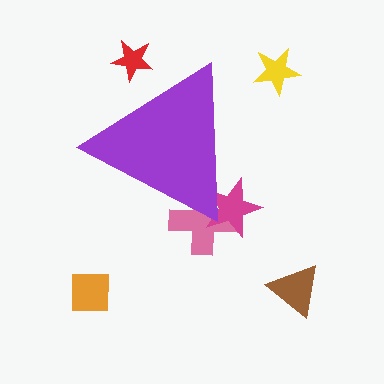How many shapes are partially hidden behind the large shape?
3 shapes are partially hidden.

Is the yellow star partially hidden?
No, the yellow star is fully visible.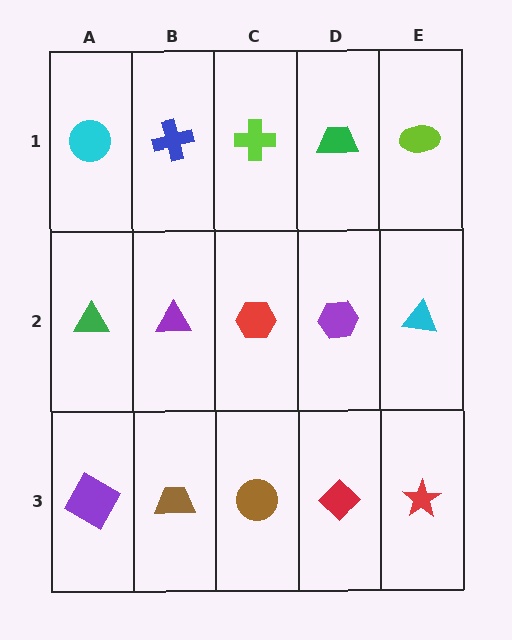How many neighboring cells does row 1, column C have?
3.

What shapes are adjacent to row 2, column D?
A green trapezoid (row 1, column D), a red diamond (row 3, column D), a red hexagon (row 2, column C), a cyan triangle (row 2, column E).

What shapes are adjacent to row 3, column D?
A purple hexagon (row 2, column D), a brown circle (row 3, column C), a red star (row 3, column E).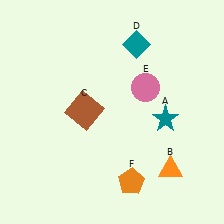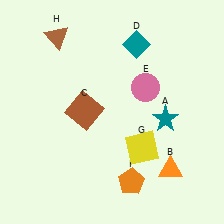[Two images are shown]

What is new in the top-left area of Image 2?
A brown triangle (H) was added in the top-left area of Image 2.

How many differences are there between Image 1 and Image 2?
There are 2 differences between the two images.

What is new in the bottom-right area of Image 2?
A yellow square (G) was added in the bottom-right area of Image 2.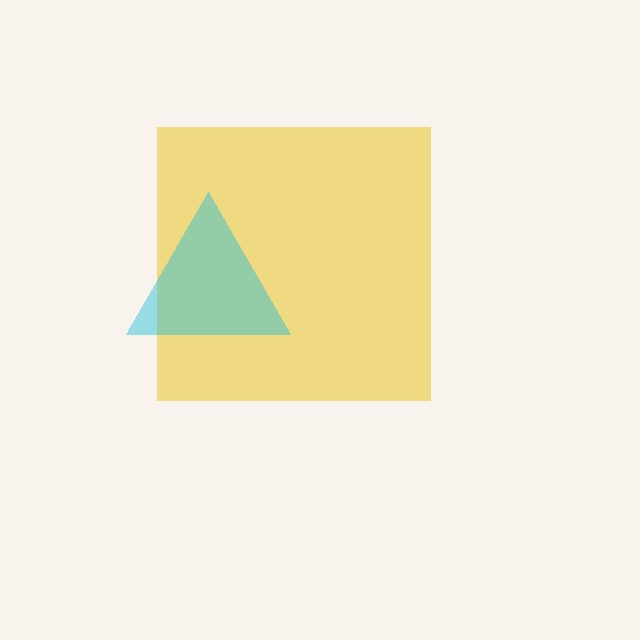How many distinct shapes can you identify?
There are 2 distinct shapes: a yellow square, a cyan triangle.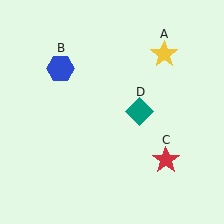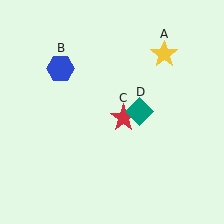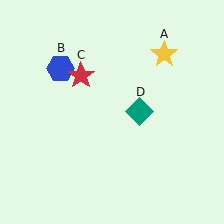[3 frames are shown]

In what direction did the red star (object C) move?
The red star (object C) moved up and to the left.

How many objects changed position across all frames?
1 object changed position: red star (object C).